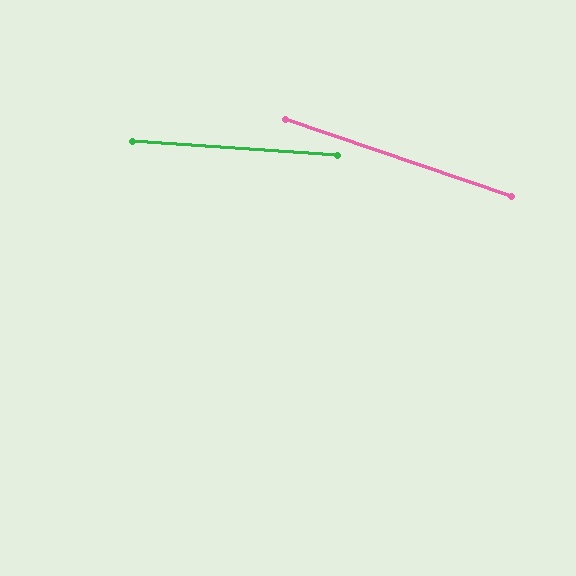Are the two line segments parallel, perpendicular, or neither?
Neither parallel nor perpendicular — they differ by about 15°.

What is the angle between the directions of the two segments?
Approximately 15 degrees.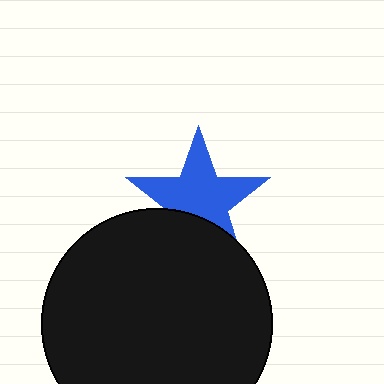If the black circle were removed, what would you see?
You would see the complete blue star.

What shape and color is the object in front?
The object in front is a black circle.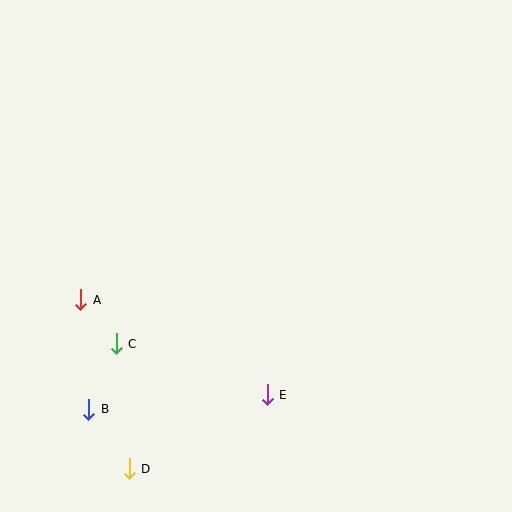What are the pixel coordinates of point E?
Point E is at (267, 395).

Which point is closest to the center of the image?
Point E at (267, 395) is closest to the center.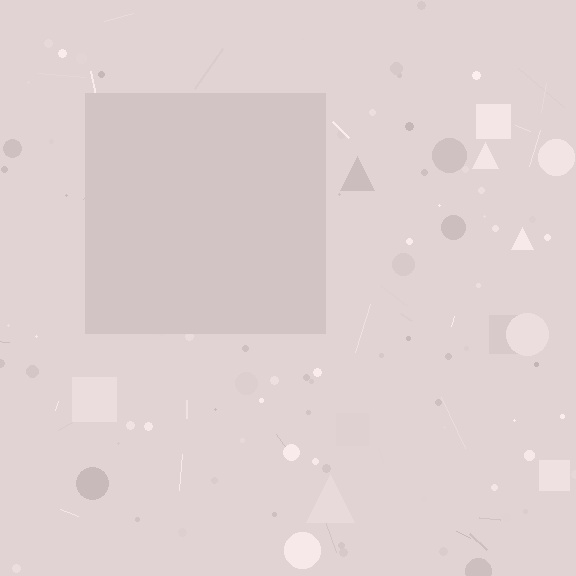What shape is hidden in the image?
A square is hidden in the image.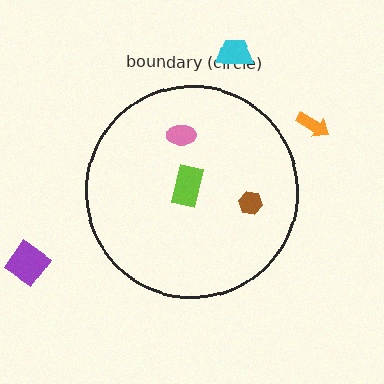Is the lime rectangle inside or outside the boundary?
Inside.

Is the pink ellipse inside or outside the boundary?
Inside.